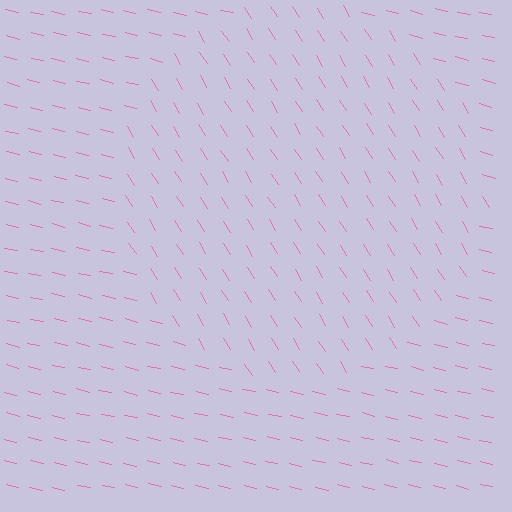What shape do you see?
I see a circle.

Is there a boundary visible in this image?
Yes, there is a texture boundary formed by a change in line orientation.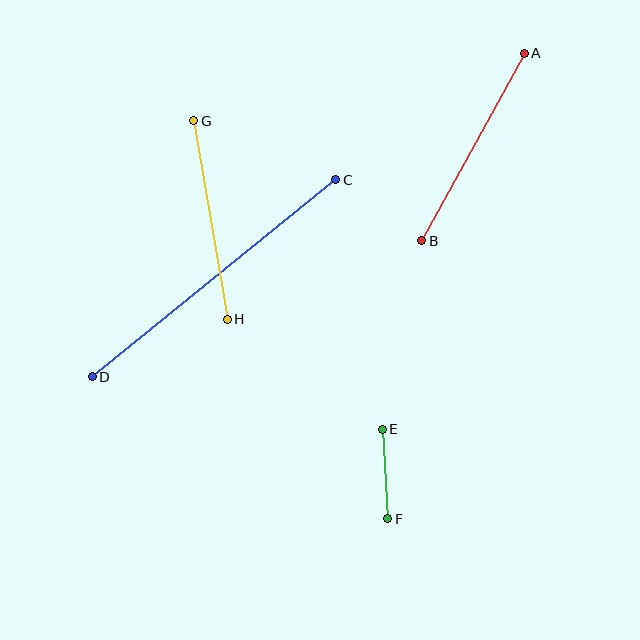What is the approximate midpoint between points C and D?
The midpoint is at approximately (214, 278) pixels.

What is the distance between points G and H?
The distance is approximately 201 pixels.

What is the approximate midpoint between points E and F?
The midpoint is at approximately (385, 474) pixels.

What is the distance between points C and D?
The distance is approximately 313 pixels.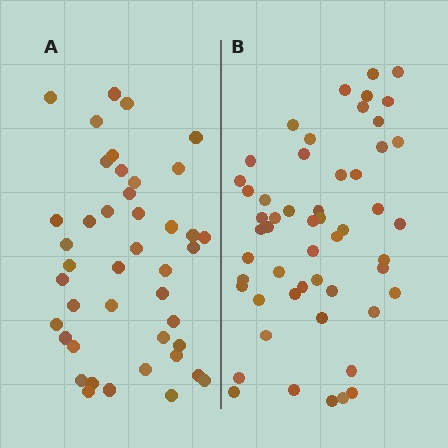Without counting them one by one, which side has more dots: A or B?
Region B (the right region) has more dots.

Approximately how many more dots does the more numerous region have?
Region B has roughly 10 or so more dots than region A.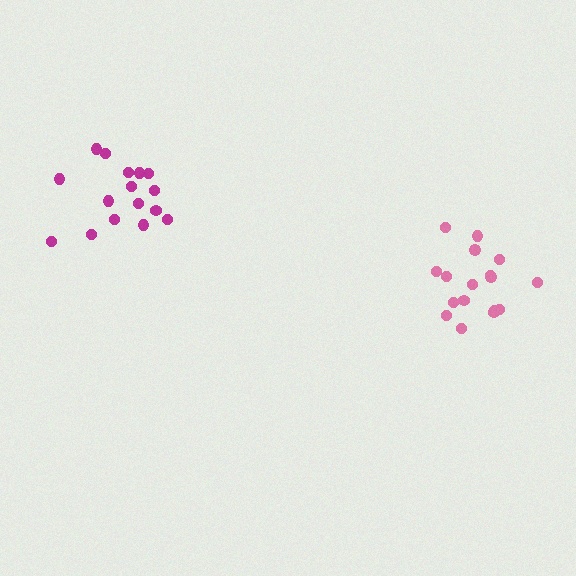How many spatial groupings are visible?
There are 2 spatial groupings.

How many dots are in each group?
Group 1: 17 dots, Group 2: 16 dots (33 total).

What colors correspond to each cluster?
The clusters are colored: pink, magenta.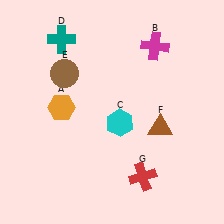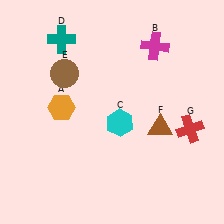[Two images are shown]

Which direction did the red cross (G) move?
The red cross (G) moved up.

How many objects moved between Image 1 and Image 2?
1 object moved between the two images.